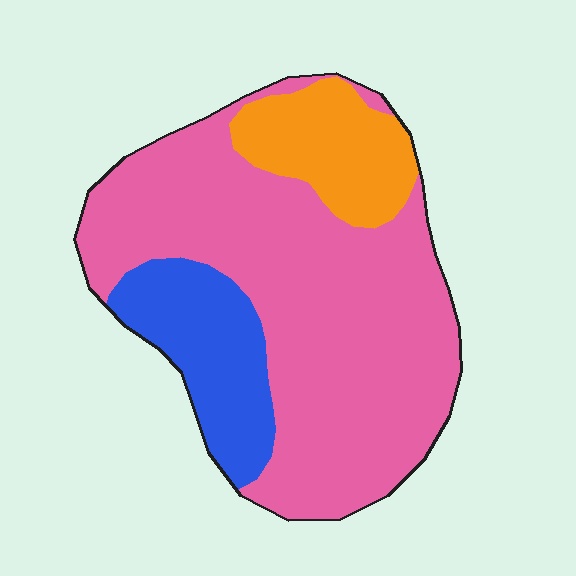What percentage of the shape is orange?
Orange takes up about one sixth (1/6) of the shape.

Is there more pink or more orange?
Pink.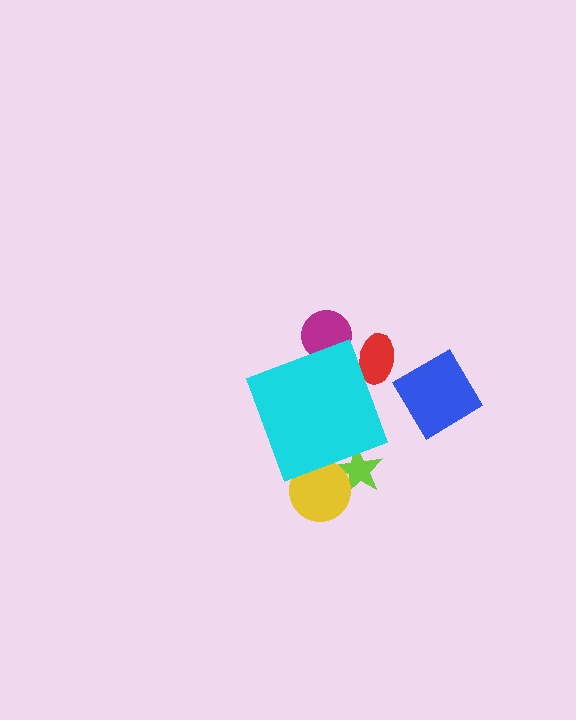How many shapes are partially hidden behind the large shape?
4 shapes are partially hidden.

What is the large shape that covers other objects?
A cyan diamond.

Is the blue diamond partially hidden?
No, the blue diamond is fully visible.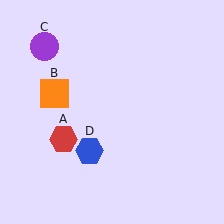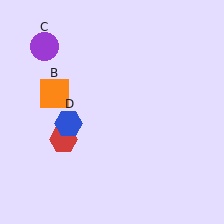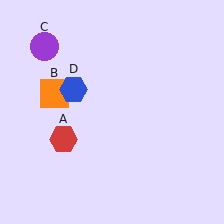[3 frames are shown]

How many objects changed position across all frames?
1 object changed position: blue hexagon (object D).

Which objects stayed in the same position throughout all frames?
Red hexagon (object A) and orange square (object B) and purple circle (object C) remained stationary.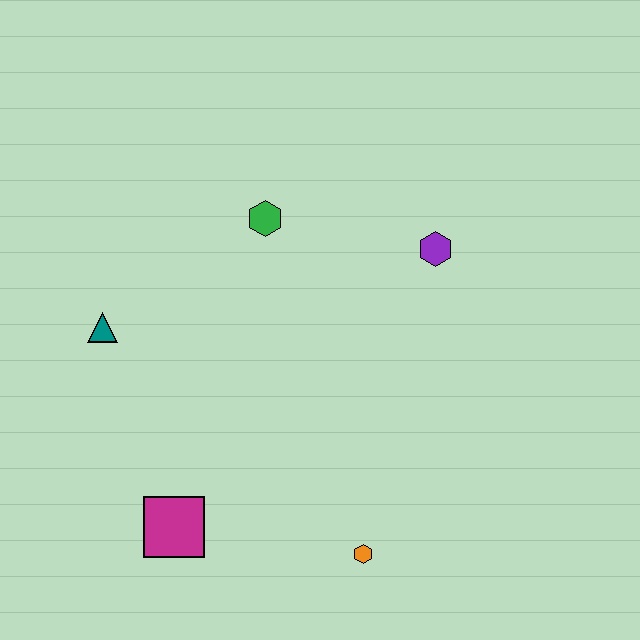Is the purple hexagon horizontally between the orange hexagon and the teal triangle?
No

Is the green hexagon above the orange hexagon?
Yes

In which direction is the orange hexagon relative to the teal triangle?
The orange hexagon is to the right of the teal triangle.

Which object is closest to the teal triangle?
The green hexagon is closest to the teal triangle.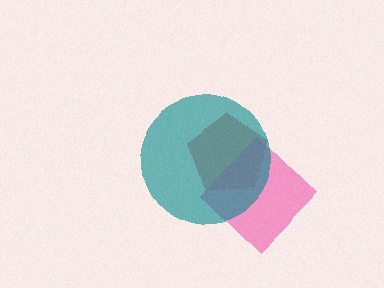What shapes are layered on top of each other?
The layered shapes are: a red pentagon, a pink diamond, a teal circle.